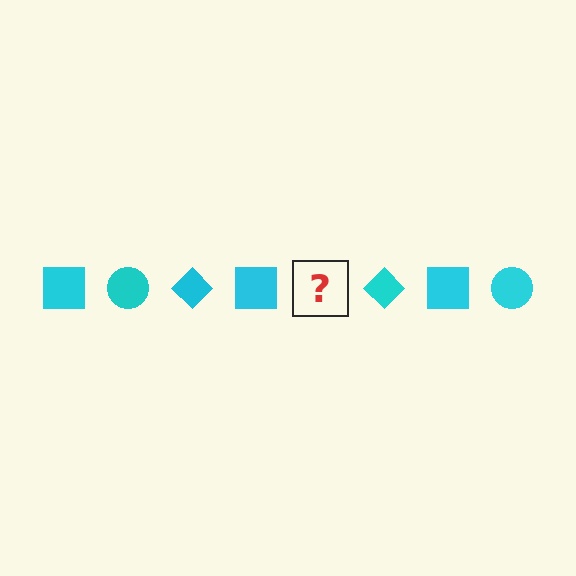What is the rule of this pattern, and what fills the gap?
The rule is that the pattern cycles through square, circle, diamond shapes in cyan. The gap should be filled with a cyan circle.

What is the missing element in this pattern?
The missing element is a cyan circle.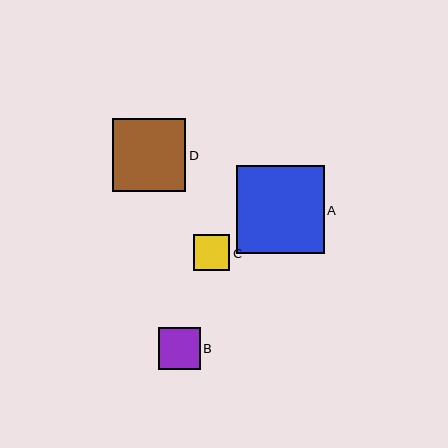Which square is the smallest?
Square C is the smallest with a size of approximately 36 pixels.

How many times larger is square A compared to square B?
Square A is approximately 2.1 times the size of square B.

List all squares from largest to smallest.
From largest to smallest: A, D, B, C.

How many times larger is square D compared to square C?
Square D is approximately 2.0 times the size of square C.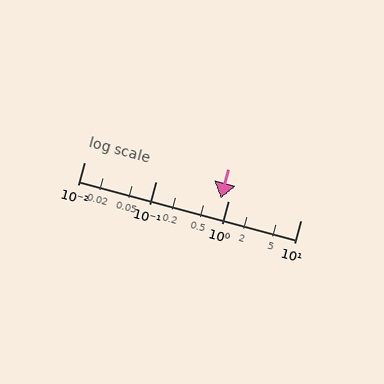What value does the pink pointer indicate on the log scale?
The pointer indicates approximately 0.79.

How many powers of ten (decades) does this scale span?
The scale spans 3 decades, from 0.01 to 10.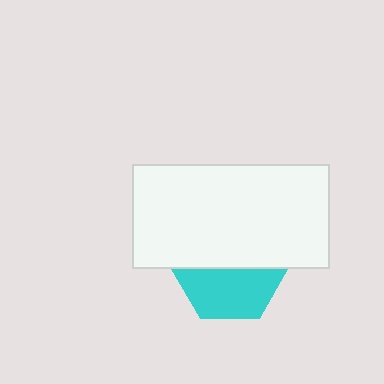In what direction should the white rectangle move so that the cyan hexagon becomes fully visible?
The white rectangle should move up. That is the shortest direction to clear the overlap and leave the cyan hexagon fully visible.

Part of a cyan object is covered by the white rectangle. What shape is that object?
It is a hexagon.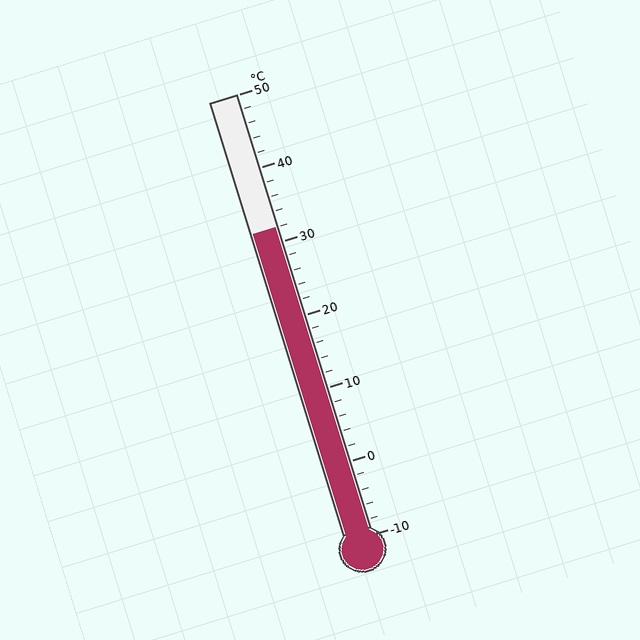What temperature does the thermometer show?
The thermometer shows approximately 32°C.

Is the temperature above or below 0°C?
The temperature is above 0°C.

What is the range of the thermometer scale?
The thermometer scale ranges from -10°C to 50°C.